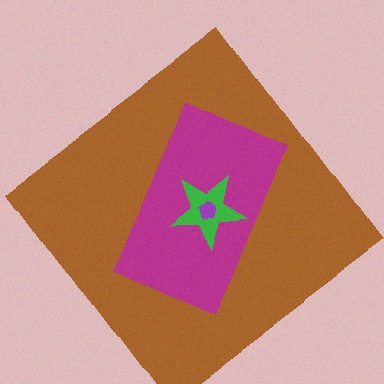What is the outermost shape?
The brown diamond.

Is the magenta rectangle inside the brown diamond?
Yes.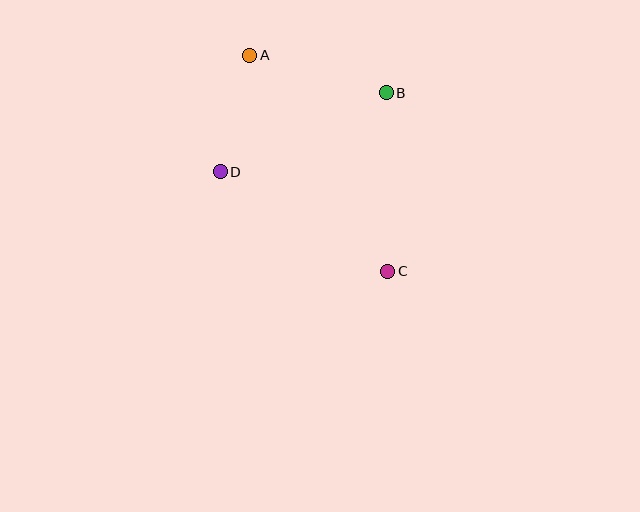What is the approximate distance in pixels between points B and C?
The distance between B and C is approximately 179 pixels.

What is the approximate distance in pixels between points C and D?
The distance between C and D is approximately 195 pixels.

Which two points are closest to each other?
Points A and D are closest to each other.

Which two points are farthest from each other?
Points A and C are farthest from each other.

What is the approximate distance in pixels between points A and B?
The distance between A and B is approximately 142 pixels.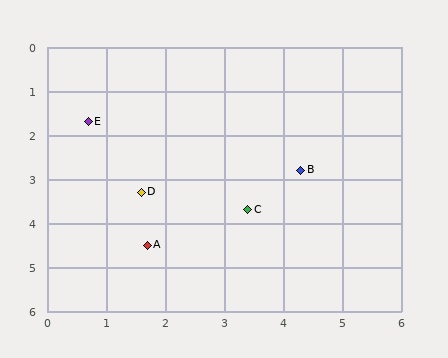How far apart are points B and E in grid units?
Points B and E are about 3.8 grid units apart.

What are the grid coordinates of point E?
Point E is at approximately (0.7, 1.7).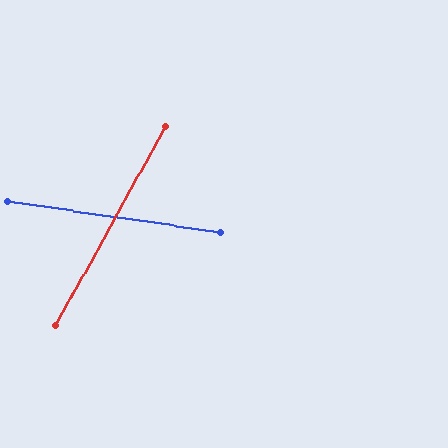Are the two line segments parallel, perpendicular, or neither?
Neither parallel nor perpendicular — they differ by about 69°.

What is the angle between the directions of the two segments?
Approximately 69 degrees.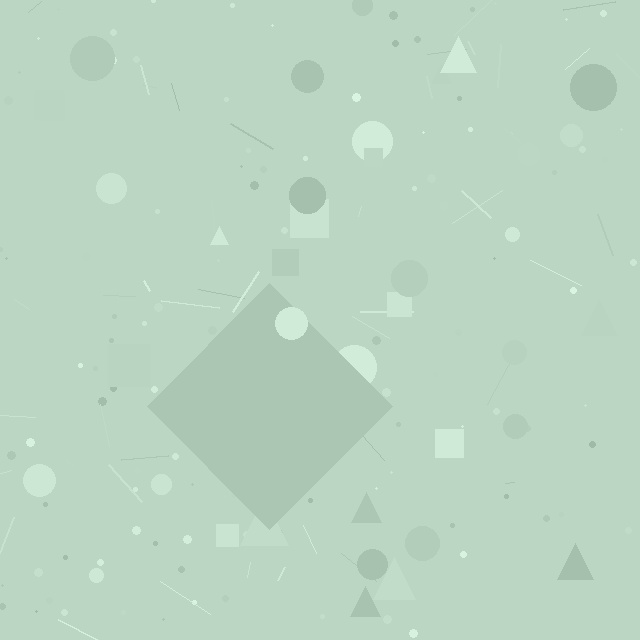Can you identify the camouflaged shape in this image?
The camouflaged shape is a diamond.